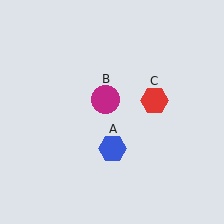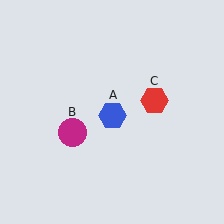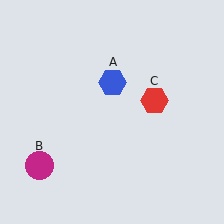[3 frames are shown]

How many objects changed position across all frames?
2 objects changed position: blue hexagon (object A), magenta circle (object B).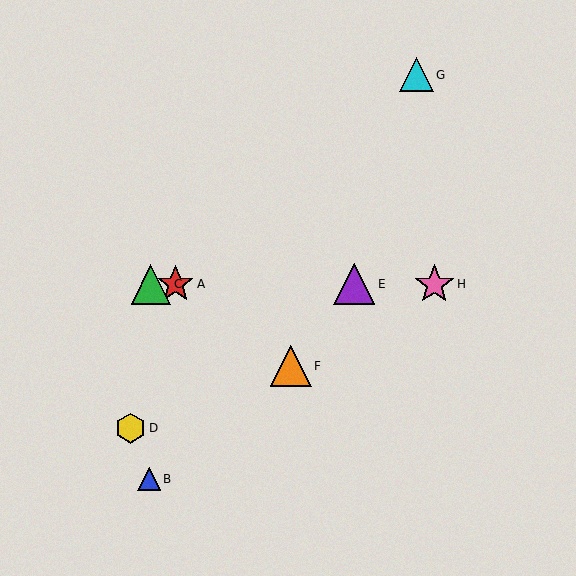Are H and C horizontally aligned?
Yes, both are at y≈285.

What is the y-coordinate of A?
Object A is at y≈284.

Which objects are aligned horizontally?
Objects A, C, E, H are aligned horizontally.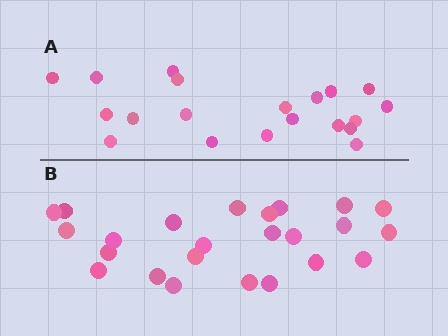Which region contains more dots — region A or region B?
Region B (the bottom region) has more dots.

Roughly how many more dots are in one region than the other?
Region B has about 4 more dots than region A.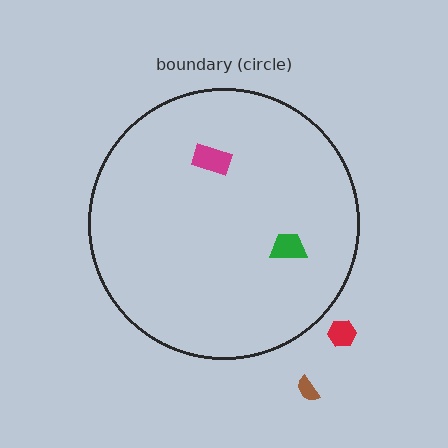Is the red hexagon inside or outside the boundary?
Outside.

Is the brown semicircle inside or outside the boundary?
Outside.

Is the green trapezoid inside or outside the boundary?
Inside.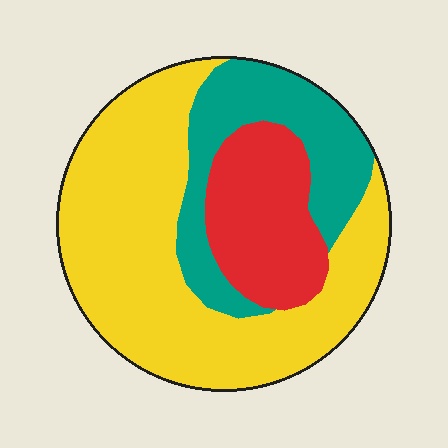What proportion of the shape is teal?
Teal takes up less than a quarter of the shape.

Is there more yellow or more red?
Yellow.